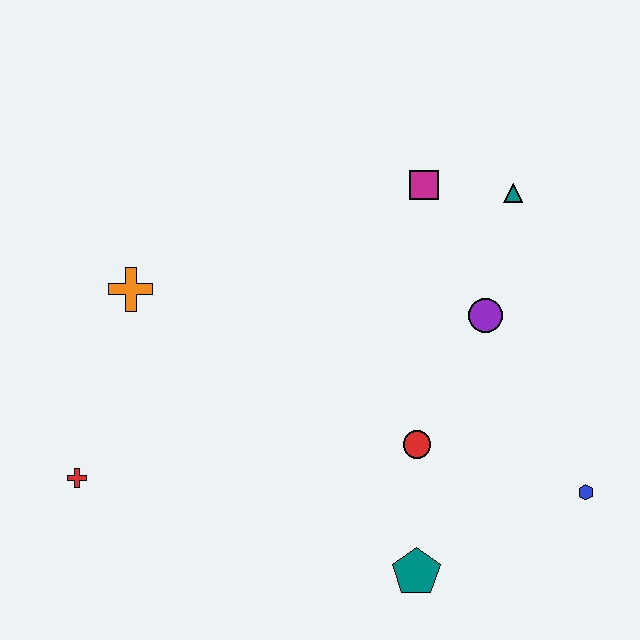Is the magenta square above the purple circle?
Yes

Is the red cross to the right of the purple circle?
No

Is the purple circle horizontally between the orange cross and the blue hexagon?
Yes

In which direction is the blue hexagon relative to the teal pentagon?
The blue hexagon is to the right of the teal pentagon.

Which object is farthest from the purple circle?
The red cross is farthest from the purple circle.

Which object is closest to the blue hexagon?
The red circle is closest to the blue hexagon.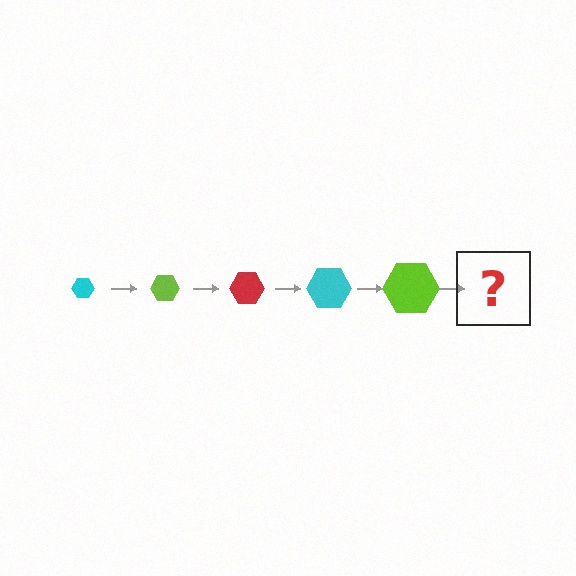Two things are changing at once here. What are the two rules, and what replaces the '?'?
The two rules are that the hexagon grows larger each step and the color cycles through cyan, lime, and red. The '?' should be a red hexagon, larger than the previous one.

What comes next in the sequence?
The next element should be a red hexagon, larger than the previous one.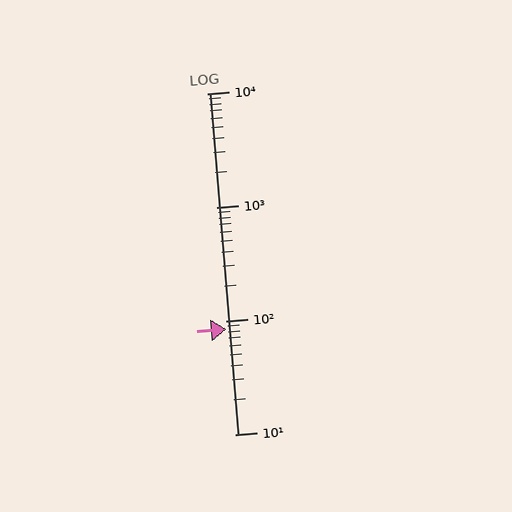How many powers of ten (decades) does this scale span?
The scale spans 3 decades, from 10 to 10000.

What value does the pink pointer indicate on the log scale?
The pointer indicates approximately 84.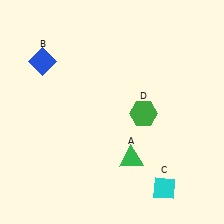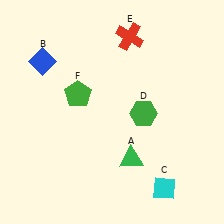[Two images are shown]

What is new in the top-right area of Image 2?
A red cross (E) was added in the top-right area of Image 2.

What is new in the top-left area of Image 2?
A green pentagon (F) was added in the top-left area of Image 2.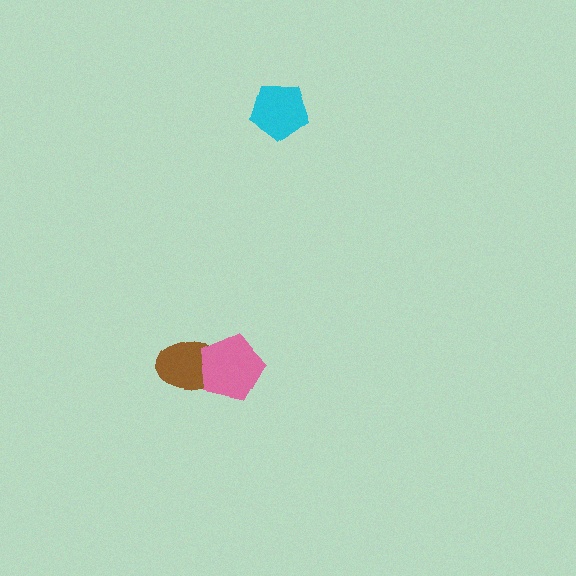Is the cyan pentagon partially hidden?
No, no other shape covers it.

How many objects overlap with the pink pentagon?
1 object overlaps with the pink pentagon.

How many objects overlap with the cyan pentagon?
0 objects overlap with the cyan pentagon.